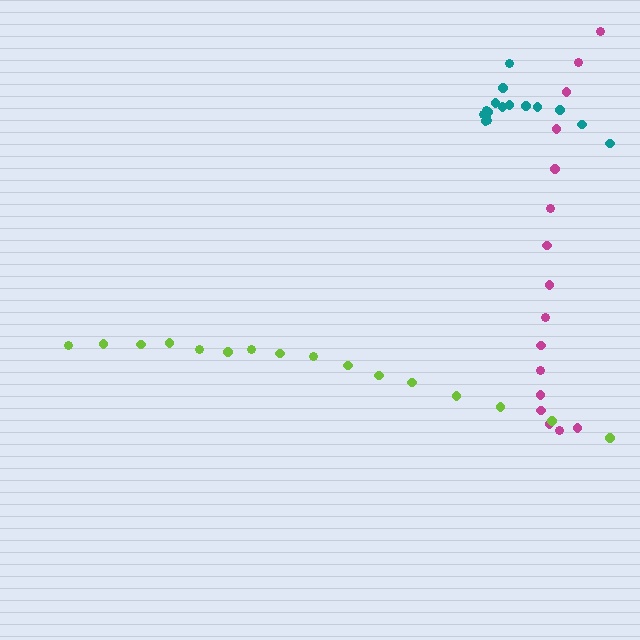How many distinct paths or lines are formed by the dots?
There are 3 distinct paths.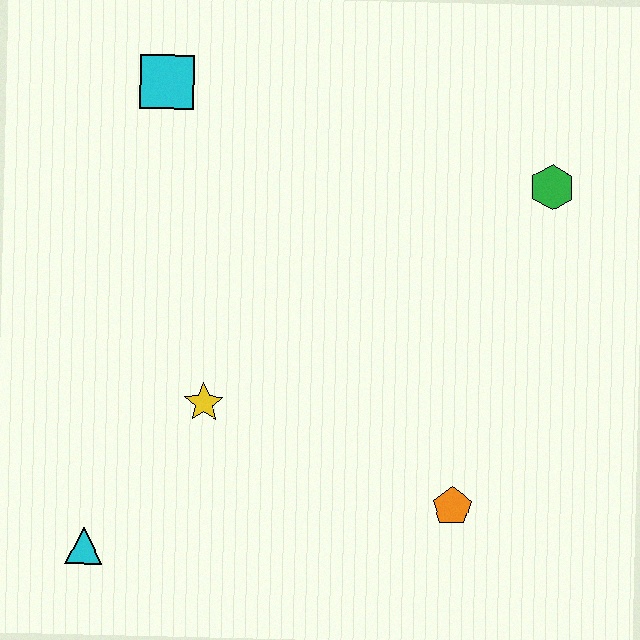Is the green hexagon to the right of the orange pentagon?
Yes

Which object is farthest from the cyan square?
The orange pentagon is farthest from the cyan square.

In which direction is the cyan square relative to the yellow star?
The cyan square is above the yellow star.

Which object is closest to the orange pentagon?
The yellow star is closest to the orange pentagon.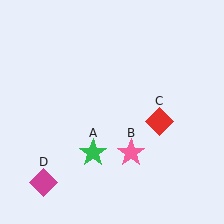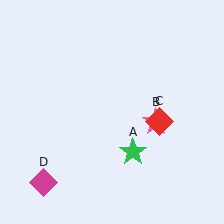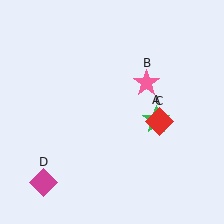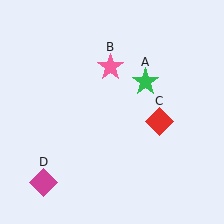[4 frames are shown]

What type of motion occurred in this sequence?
The green star (object A), pink star (object B) rotated counterclockwise around the center of the scene.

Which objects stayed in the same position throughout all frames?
Red diamond (object C) and magenta diamond (object D) remained stationary.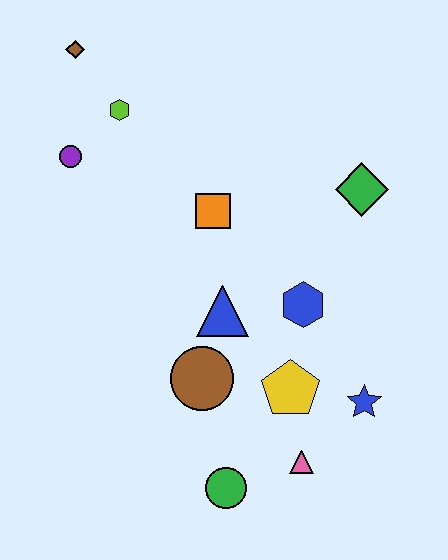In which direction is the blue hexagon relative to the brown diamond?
The blue hexagon is below the brown diamond.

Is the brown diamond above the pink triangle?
Yes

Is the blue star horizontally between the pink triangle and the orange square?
No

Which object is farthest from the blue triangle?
The brown diamond is farthest from the blue triangle.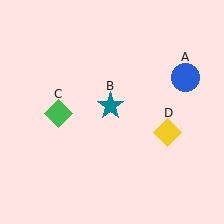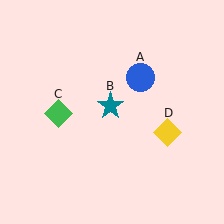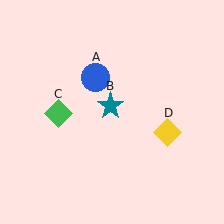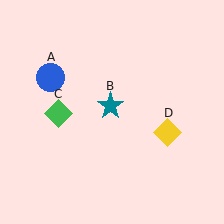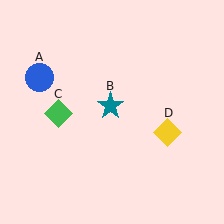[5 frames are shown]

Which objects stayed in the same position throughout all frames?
Teal star (object B) and green diamond (object C) and yellow diamond (object D) remained stationary.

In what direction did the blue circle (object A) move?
The blue circle (object A) moved left.